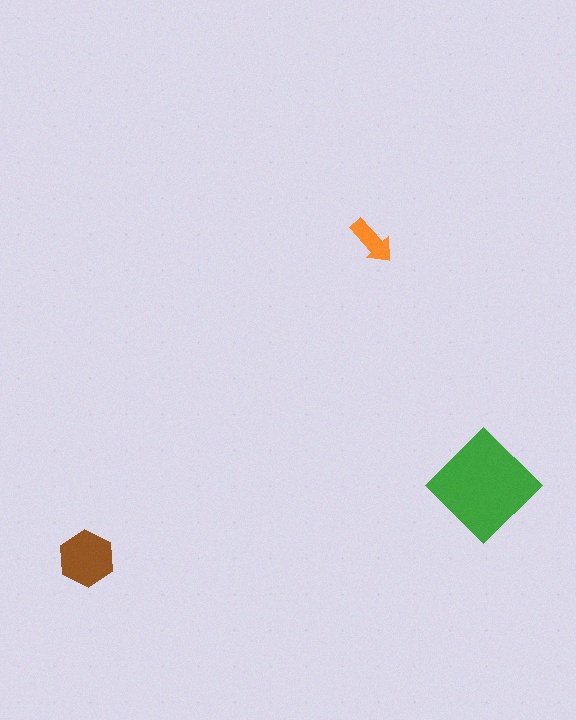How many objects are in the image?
There are 3 objects in the image.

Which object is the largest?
The green diamond.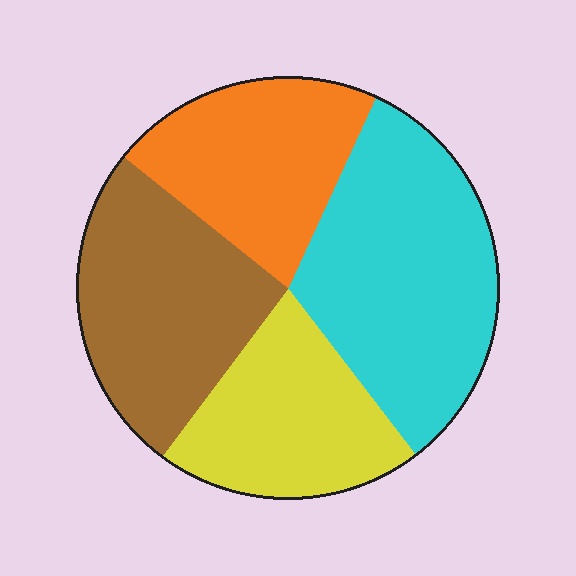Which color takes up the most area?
Cyan, at roughly 35%.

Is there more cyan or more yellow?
Cyan.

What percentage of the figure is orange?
Orange covers around 20% of the figure.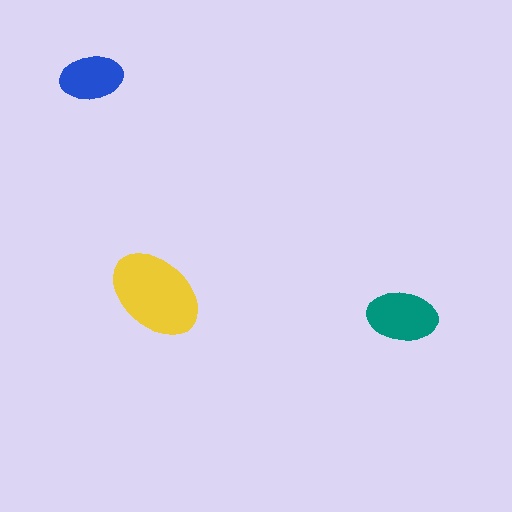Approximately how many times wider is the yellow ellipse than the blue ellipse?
About 1.5 times wider.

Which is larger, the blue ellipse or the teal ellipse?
The teal one.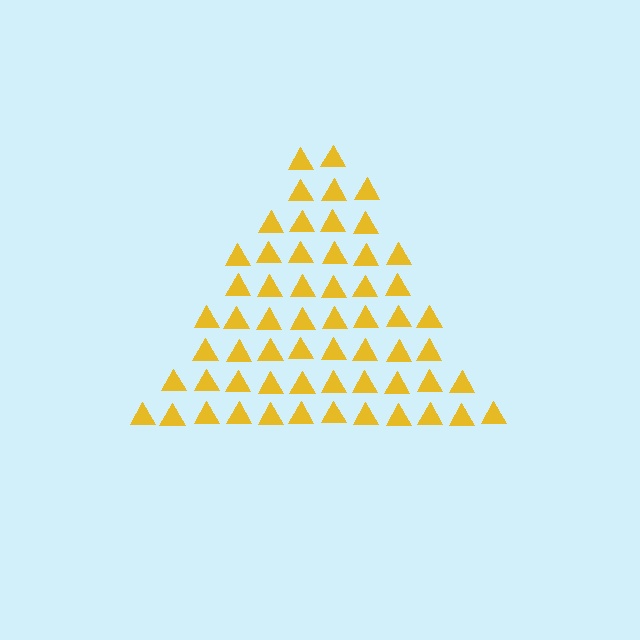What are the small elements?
The small elements are triangles.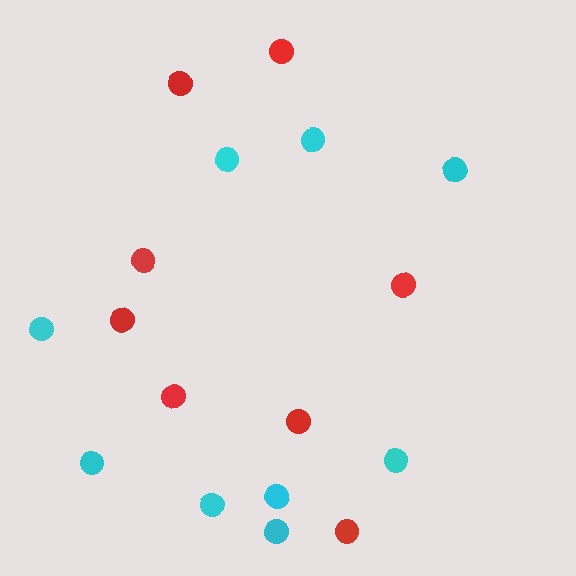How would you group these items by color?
There are 2 groups: one group of cyan circles (9) and one group of red circles (8).